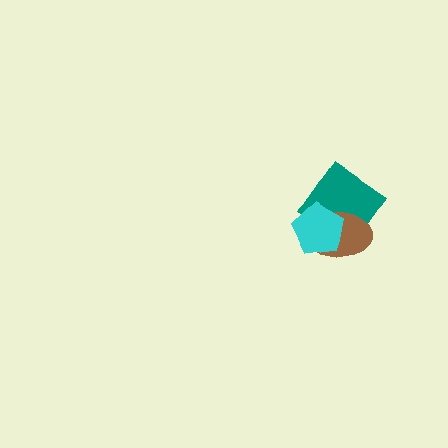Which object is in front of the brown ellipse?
The cyan pentagon is in front of the brown ellipse.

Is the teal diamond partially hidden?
Yes, it is partially covered by another shape.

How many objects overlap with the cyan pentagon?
2 objects overlap with the cyan pentagon.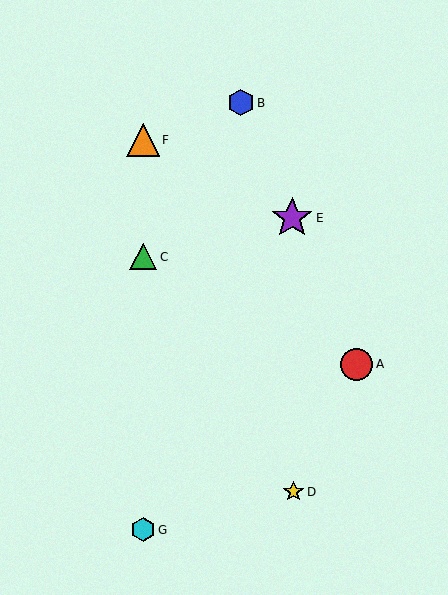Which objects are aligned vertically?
Objects C, F, G are aligned vertically.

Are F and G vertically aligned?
Yes, both are at x≈143.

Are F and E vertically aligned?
No, F is at x≈143 and E is at x≈292.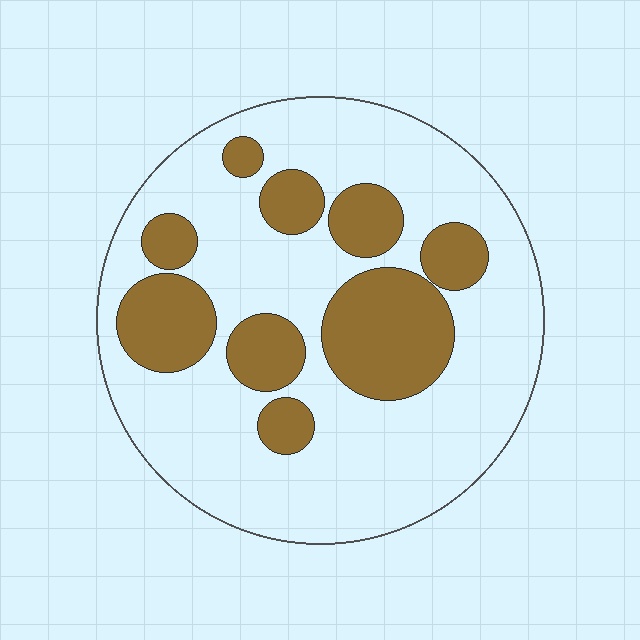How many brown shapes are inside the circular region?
9.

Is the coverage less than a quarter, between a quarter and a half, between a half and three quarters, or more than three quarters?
Between a quarter and a half.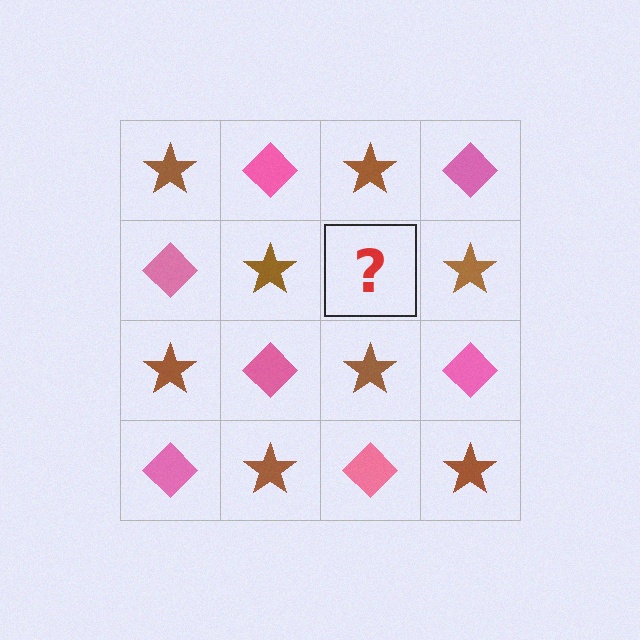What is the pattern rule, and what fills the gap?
The rule is that it alternates brown star and pink diamond in a checkerboard pattern. The gap should be filled with a pink diamond.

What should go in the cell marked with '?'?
The missing cell should contain a pink diamond.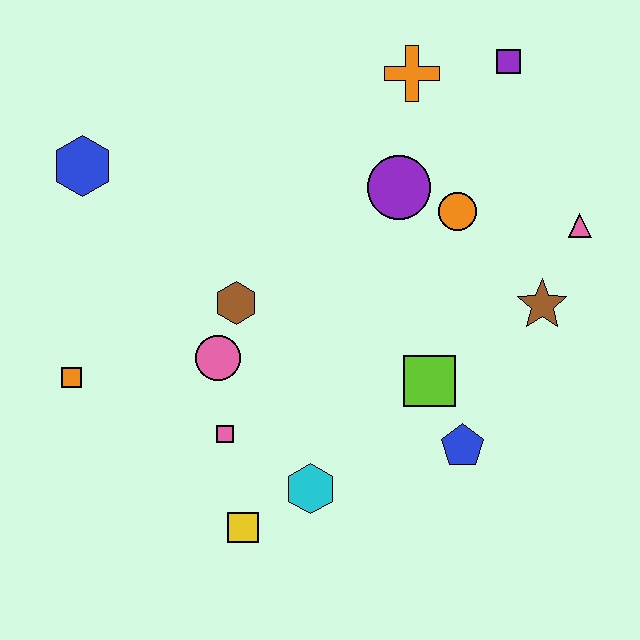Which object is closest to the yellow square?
The cyan hexagon is closest to the yellow square.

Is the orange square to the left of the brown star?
Yes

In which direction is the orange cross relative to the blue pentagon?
The orange cross is above the blue pentagon.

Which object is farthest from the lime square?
The blue hexagon is farthest from the lime square.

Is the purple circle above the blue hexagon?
No